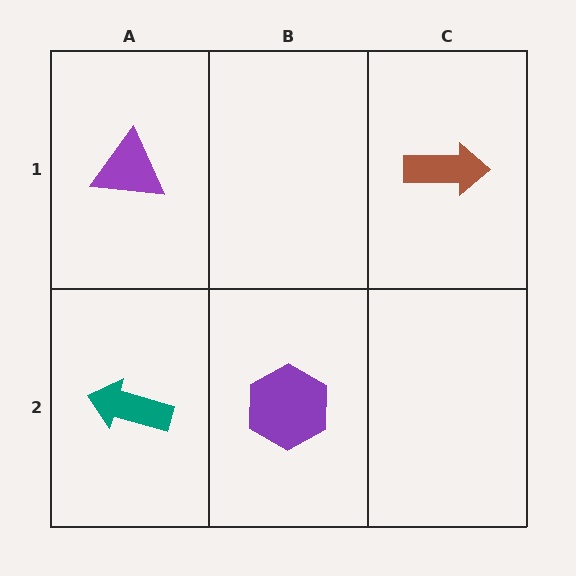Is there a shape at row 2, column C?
No, that cell is empty.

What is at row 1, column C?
A brown arrow.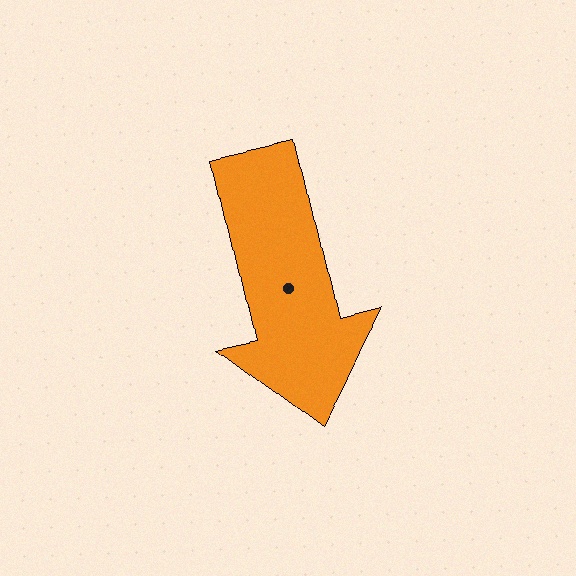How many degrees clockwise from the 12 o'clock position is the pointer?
Approximately 167 degrees.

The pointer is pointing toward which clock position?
Roughly 6 o'clock.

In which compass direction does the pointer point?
South.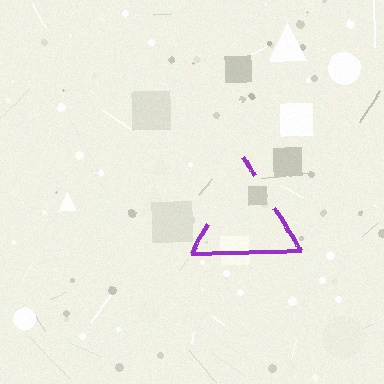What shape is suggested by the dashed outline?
The dashed outline suggests a triangle.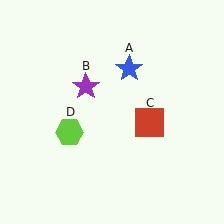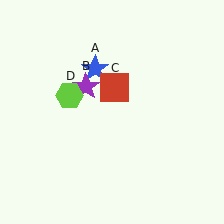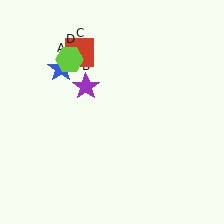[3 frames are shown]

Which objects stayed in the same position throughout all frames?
Purple star (object B) remained stationary.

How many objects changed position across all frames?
3 objects changed position: blue star (object A), red square (object C), lime hexagon (object D).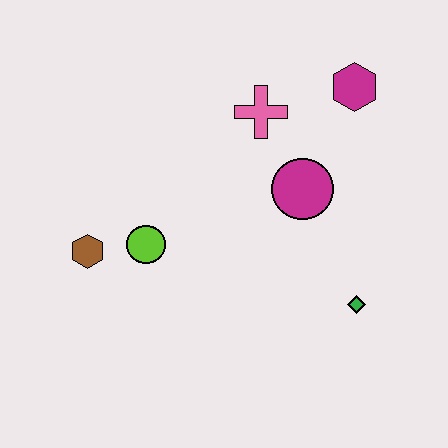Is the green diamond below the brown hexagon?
Yes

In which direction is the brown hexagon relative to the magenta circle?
The brown hexagon is to the left of the magenta circle.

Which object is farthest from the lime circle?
The magenta hexagon is farthest from the lime circle.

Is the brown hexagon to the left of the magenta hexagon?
Yes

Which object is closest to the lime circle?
The brown hexagon is closest to the lime circle.